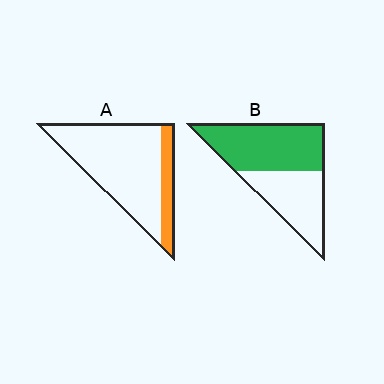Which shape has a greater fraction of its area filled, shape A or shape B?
Shape B.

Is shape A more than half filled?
No.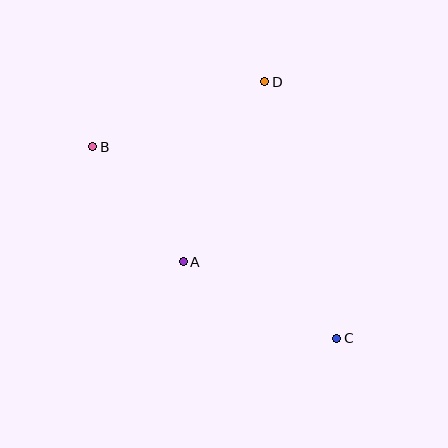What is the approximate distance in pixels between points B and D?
The distance between B and D is approximately 184 pixels.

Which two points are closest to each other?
Points A and B are closest to each other.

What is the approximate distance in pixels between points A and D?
The distance between A and D is approximately 198 pixels.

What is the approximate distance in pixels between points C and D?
The distance between C and D is approximately 266 pixels.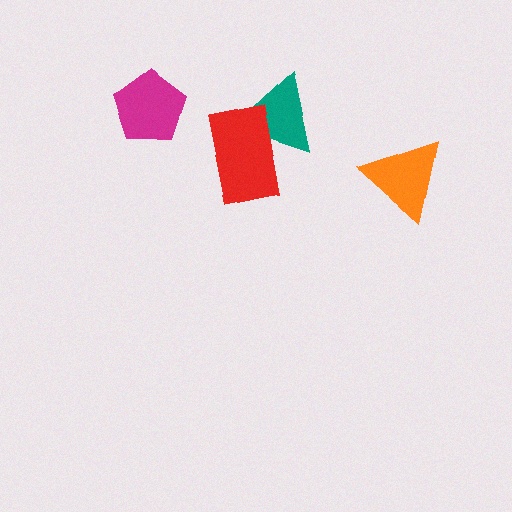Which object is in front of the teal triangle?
The red rectangle is in front of the teal triangle.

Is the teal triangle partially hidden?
Yes, it is partially covered by another shape.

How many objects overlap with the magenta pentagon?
0 objects overlap with the magenta pentagon.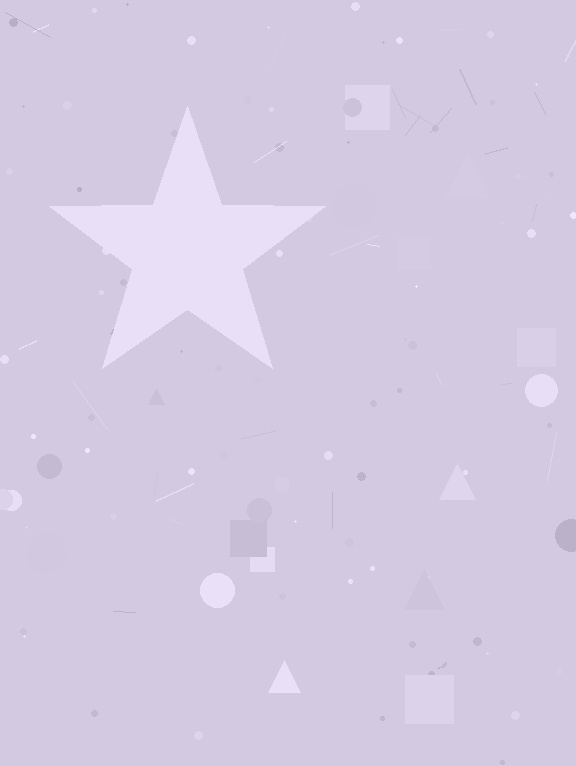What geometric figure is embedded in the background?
A star is embedded in the background.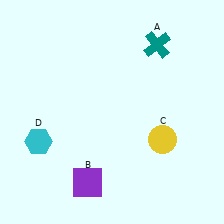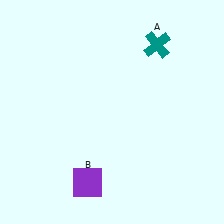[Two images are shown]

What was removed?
The cyan hexagon (D), the yellow circle (C) were removed in Image 2.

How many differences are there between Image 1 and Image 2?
There are 2 differences between the two images.